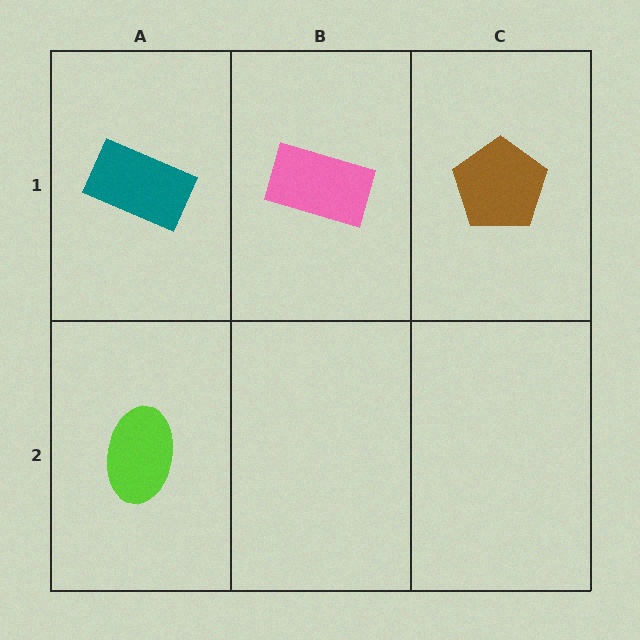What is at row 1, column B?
A pink rectangle.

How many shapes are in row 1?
3 shapes.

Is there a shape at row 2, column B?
No, that cell is empty.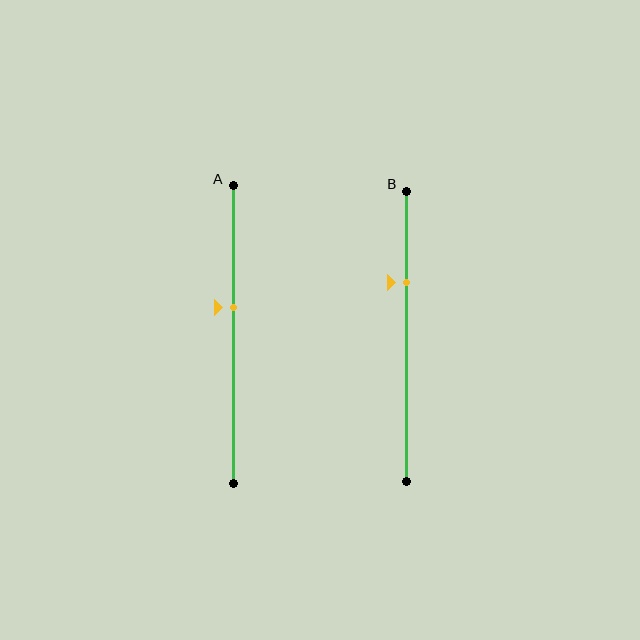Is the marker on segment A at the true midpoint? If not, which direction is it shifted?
No, the marker on segment A is shifted upward by about 9% of the segment length.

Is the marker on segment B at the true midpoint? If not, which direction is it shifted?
No, the marker on segment B is shifted upward by about 18% of the segment length.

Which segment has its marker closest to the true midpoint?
Segment A has its marker closest to the true midpoint.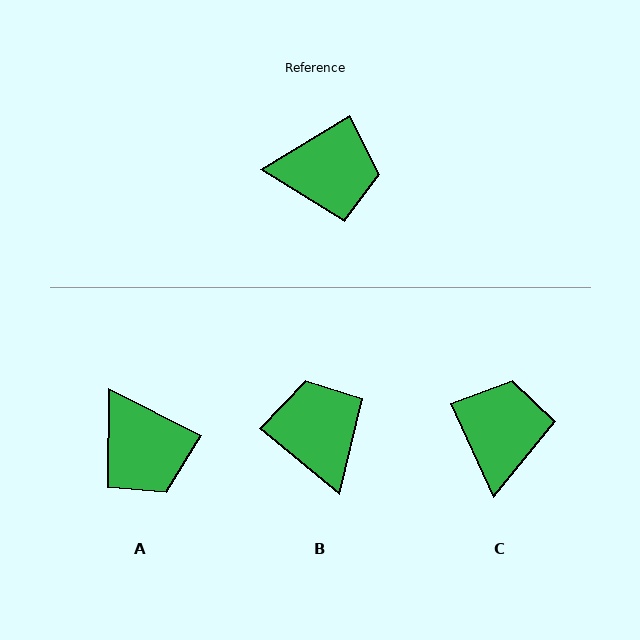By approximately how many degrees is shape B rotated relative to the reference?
Approximately 109 degrees counter-clockwise.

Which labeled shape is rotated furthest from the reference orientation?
B, about 109 degrees away.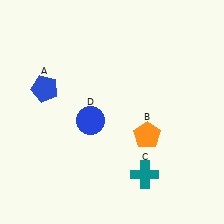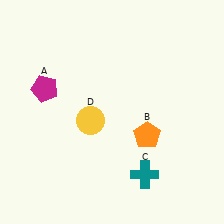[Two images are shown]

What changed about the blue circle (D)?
In Image 1, D is blue. In Image 2, it changed to yellow.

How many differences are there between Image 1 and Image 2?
There are 2 differences between the two images.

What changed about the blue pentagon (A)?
In Image 1, A is blue. In Image 2, it changed to magenta.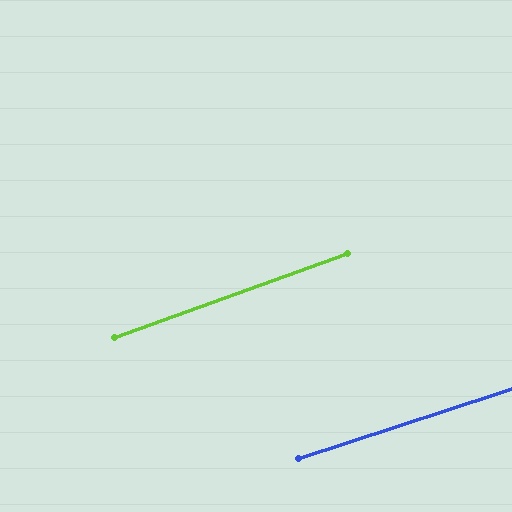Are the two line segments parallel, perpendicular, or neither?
Parallel — their directions differ by only 1.6°.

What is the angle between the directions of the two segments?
Approximately 2 degrees.